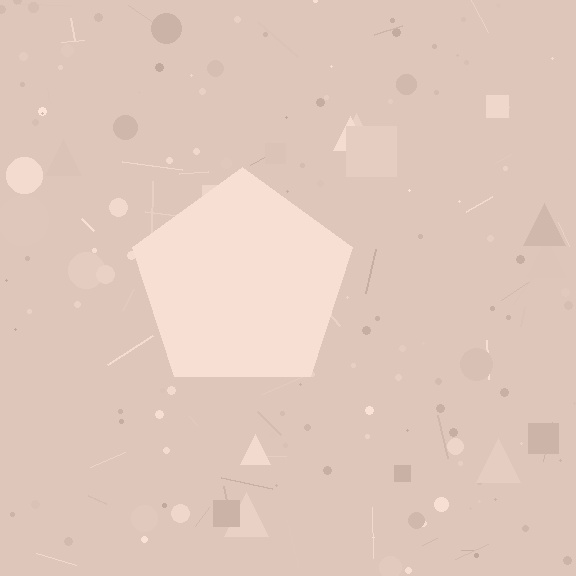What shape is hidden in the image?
A pentagon is hidden in the image.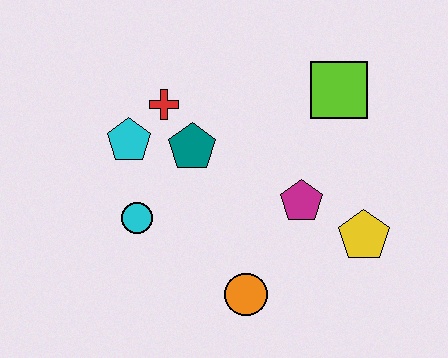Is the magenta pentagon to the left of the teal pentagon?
No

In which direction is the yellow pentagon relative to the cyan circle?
The yellow pentagon is to the right of the cyan circle.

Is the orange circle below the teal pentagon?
Yes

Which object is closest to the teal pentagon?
The red cross is closest to the teal pentagon.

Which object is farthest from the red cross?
The yellow pentagon is farthest from the red cross.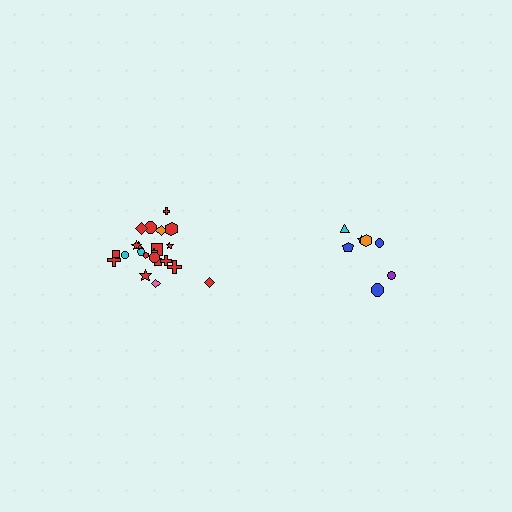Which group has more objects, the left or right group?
The left group.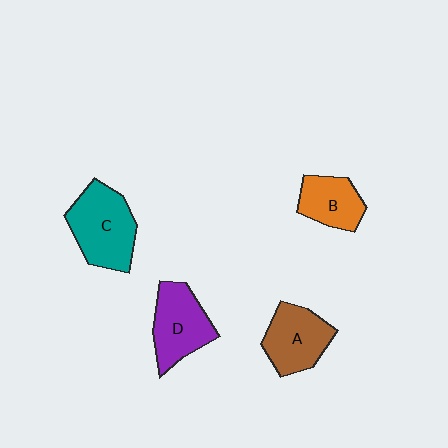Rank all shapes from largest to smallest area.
From largest to smallest: C (teal), D (purple), A (brown), B (orange).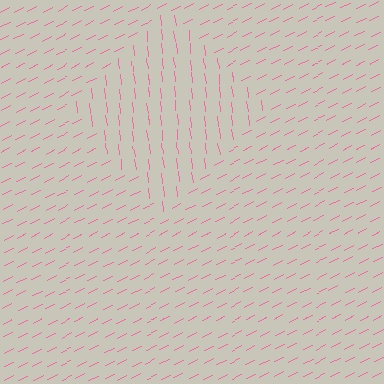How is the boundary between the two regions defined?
The boundary is defined purely by a change in line orientation (approximately 69 degrees difference). All lines are the same color and thickness.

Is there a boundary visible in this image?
Yes, there is a texture boundary formed by a change in line orientation.